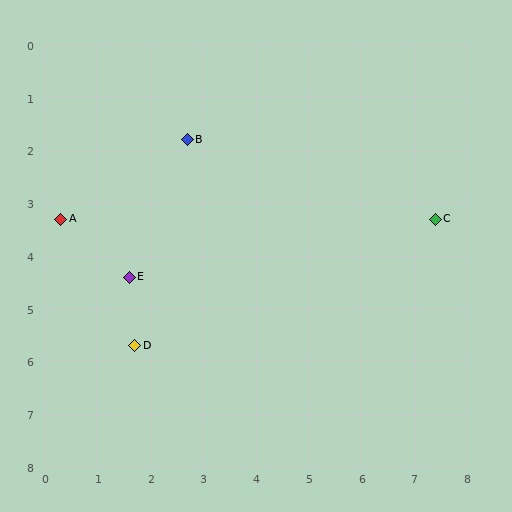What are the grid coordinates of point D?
Point D is at approximately (1.7, 5.7).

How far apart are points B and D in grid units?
Points B and D are about 4.0 grid units apart.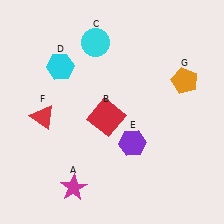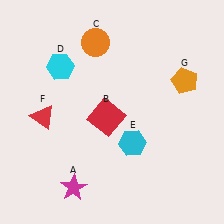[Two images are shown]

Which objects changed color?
C changed from cyan to orange. E changed from purple to cyan.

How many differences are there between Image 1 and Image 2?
There are 2 differences between the two images.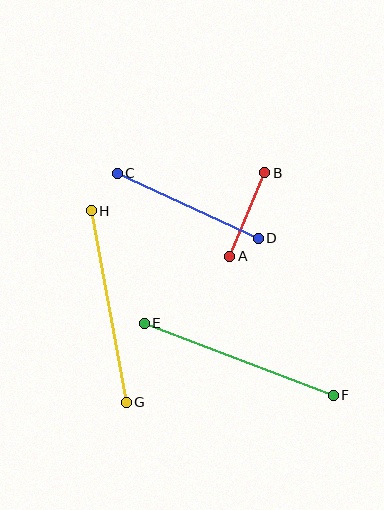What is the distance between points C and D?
The distance is approximately 155 pixels.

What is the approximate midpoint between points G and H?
The midpoint is at approximately (109, 307) pixels.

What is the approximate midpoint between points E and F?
The midpoint is at approximately (239, 359) pixels.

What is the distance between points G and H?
The distance is approximately 195 pixels.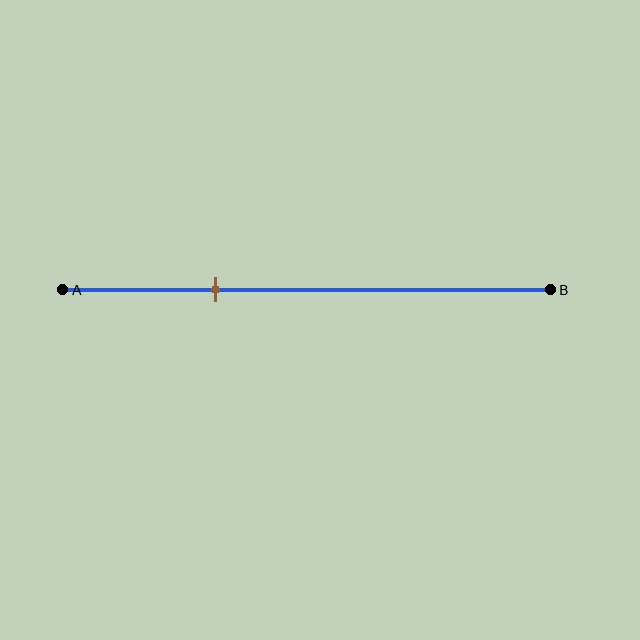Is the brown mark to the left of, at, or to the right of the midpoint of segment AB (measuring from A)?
The brown mark is to the left of the midpoint of segment AB.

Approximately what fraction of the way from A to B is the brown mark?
The brown mark is approximately 30% of the way from A to B.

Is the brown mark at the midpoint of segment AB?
No, the mark is at about 30% from A, not at the 50% midpoint.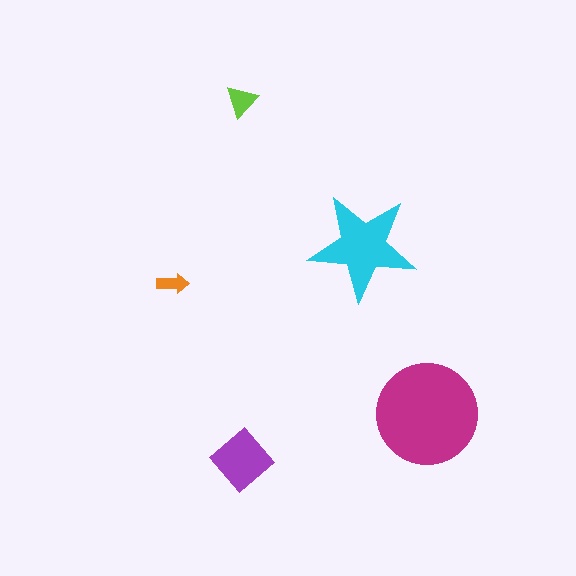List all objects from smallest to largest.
The orange arrow, the lime triangle, the purple diamond, the cyan star, the magenta circle.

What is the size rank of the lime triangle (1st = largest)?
4th.